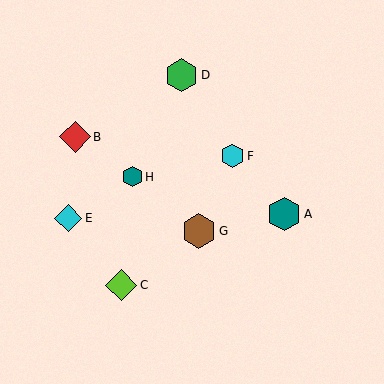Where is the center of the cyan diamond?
The center of the cyan diamond is at (68, 218).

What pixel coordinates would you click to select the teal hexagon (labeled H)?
Click at (132, 177) to select the teal hexagon H.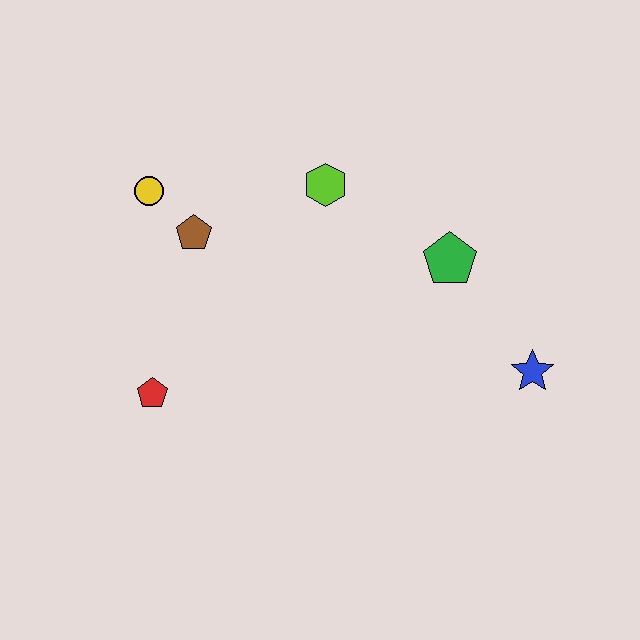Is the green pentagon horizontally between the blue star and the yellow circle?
Yes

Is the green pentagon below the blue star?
No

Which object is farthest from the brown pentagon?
The blue star is farthest from the brown pentagon.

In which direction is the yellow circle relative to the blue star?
The yellow circle is to the left of the blue star.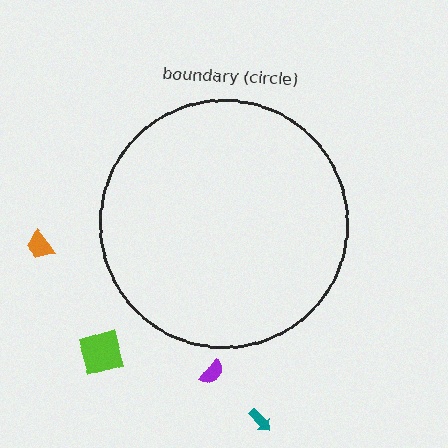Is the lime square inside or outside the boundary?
Outside.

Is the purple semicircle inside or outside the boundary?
Outside.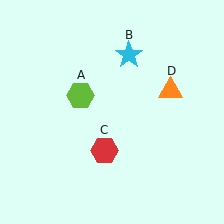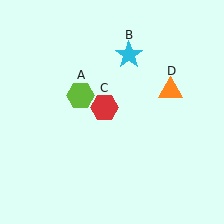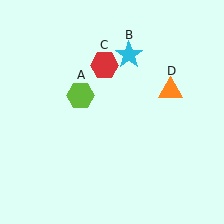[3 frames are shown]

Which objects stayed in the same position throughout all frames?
Lime hexagon (object A) and cyan star (object B) and orange triangle (object D) remained stationary.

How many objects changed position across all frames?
1 object changed position: red hexagon (object C).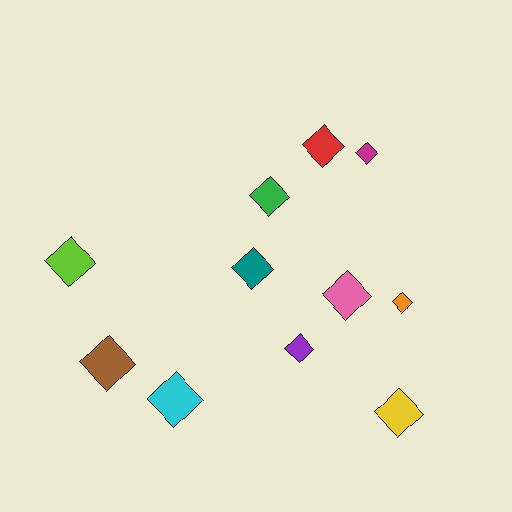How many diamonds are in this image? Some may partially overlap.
There are 11 diamonds.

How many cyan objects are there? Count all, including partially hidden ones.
There is 1 cyan object.